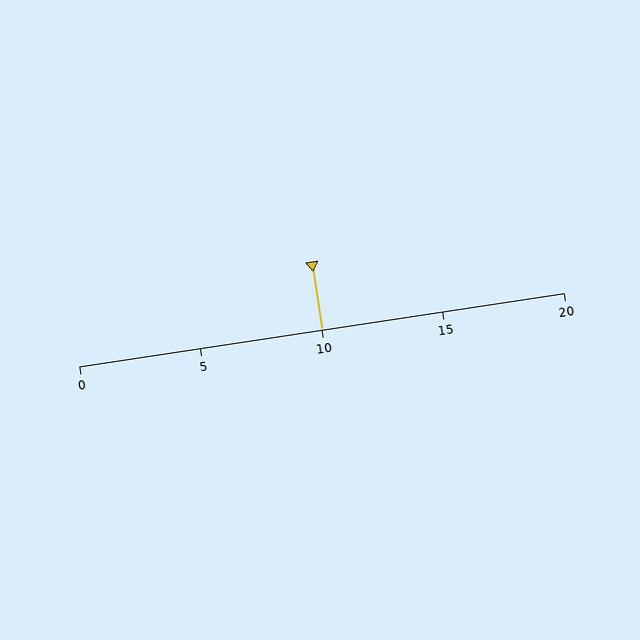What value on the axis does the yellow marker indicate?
The marker indicates approximately 10.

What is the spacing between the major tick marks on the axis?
The major ticks are spaced 5 apart.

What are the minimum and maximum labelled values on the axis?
The axis runs from 0 to 20.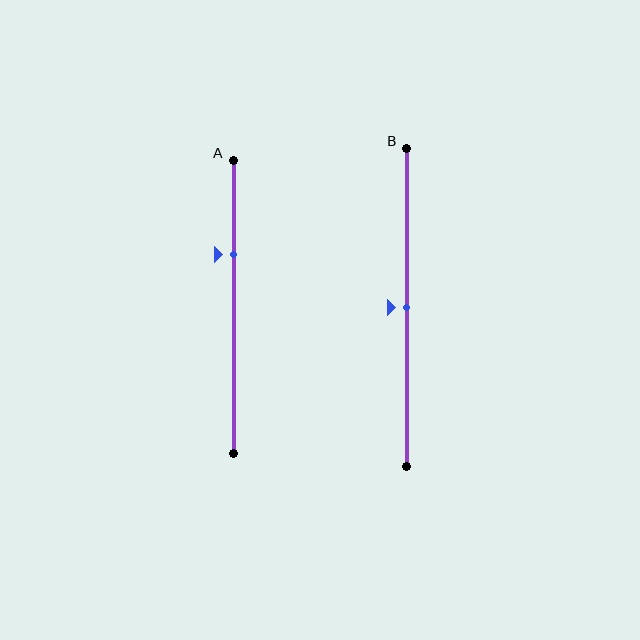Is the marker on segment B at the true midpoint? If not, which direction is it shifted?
Yes, the marker on segment B is at the true midpoint.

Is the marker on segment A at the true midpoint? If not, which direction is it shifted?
No, the marker on segment A is shifted upward by about 18% of the segment length.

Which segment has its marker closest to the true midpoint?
Segment B has its marker closest to the true midpoint.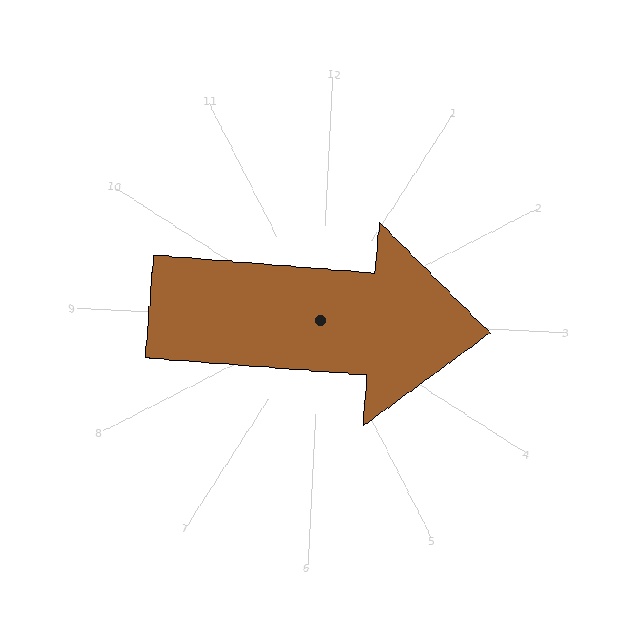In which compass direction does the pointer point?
East.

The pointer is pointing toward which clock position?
Roughly 3 o'clock.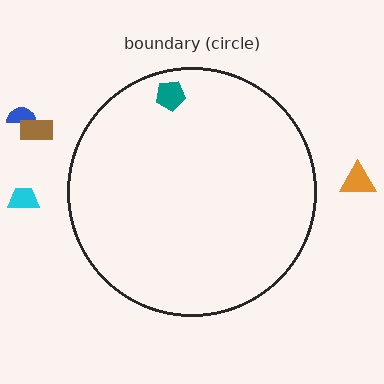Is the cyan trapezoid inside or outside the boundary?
Outside.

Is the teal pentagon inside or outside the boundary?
Inside.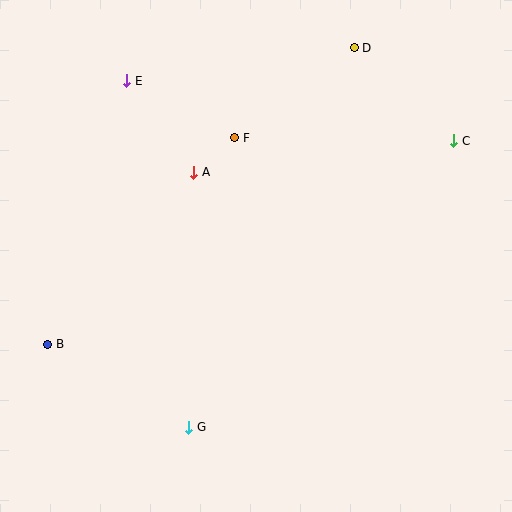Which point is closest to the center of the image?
Point A at (194, 172) is closest to the center.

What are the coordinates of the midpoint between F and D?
The midpoint between F and D is at (294, 93).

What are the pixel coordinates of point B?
Point B is at (48, 344).